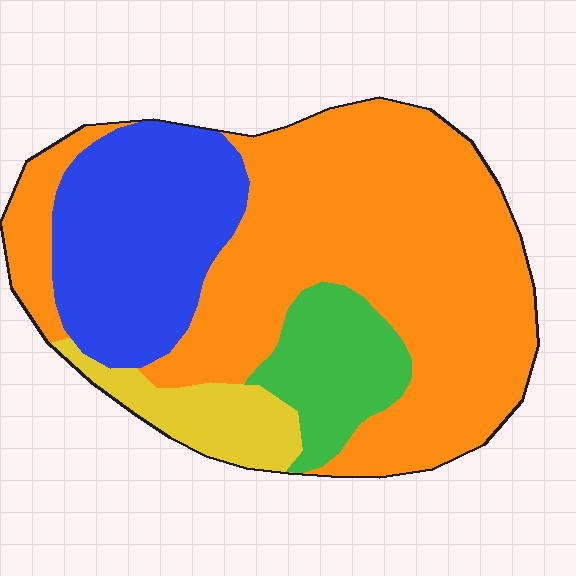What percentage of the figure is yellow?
Yellow covers 8% of the figure.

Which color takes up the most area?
Orange, at roughly 55%.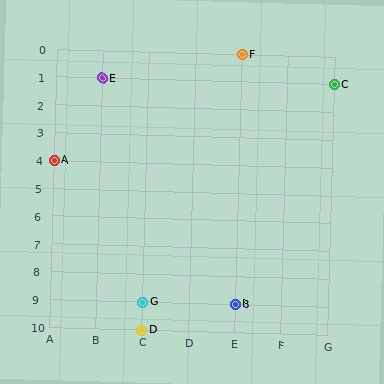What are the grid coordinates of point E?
Point E is at grid coordinates (B, 1).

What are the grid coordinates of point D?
Point D is at grid coordinates (C, 10).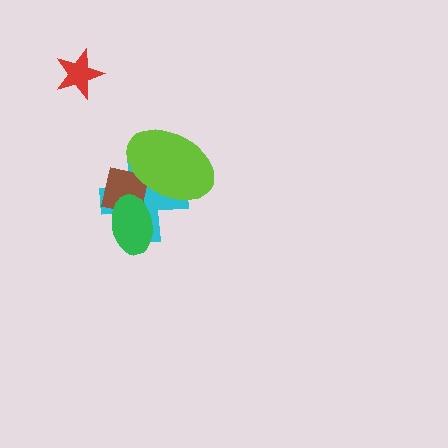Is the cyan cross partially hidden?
Yes, it is partially covered by another shape.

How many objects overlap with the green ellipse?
2 objects overlap with the green ellipse.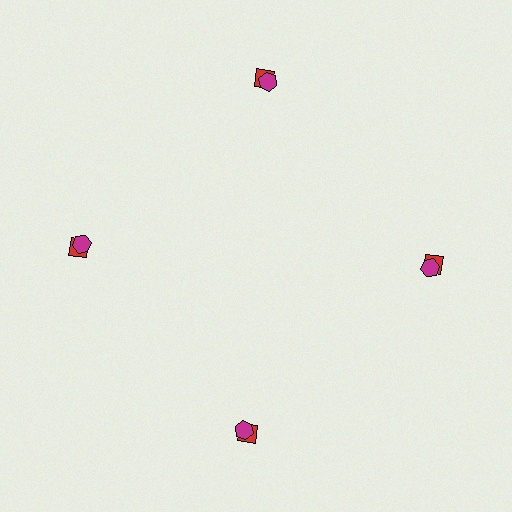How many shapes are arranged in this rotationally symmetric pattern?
There are 8 shapes, arranged in 4 groups of 2.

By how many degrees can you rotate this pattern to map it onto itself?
The pattern maps onto itself every 90 degrees of rotation.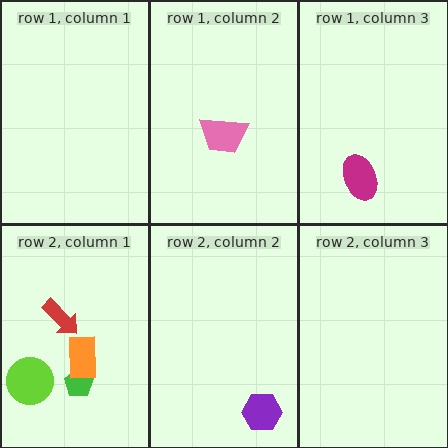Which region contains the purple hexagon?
The row 2, column 2 region.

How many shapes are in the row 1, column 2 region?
1.